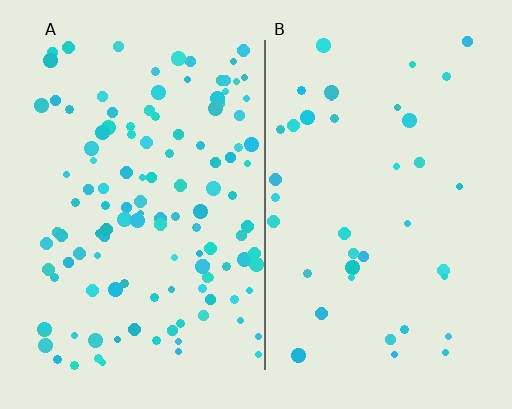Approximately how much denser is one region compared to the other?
Approximately 3.1× — region A over region B.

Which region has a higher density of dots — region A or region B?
A (the left).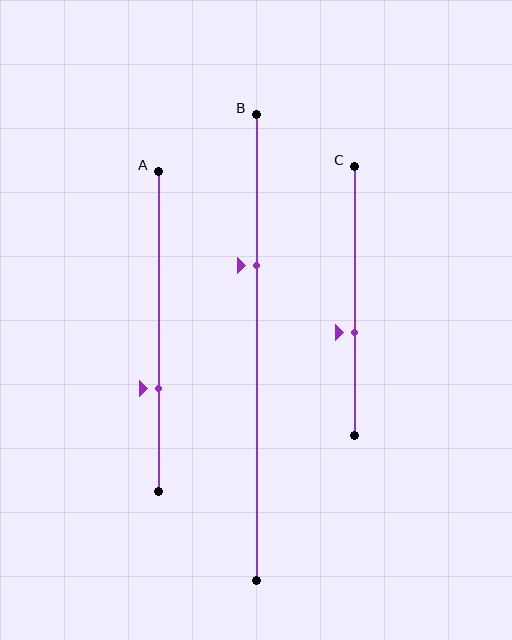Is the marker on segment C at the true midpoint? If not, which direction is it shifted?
No, the marker on segment C is shifted downward by about 12% of the segment length.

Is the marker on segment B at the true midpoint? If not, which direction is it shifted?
No, the marker on segment B is shifted upward by about 18% of the segment length.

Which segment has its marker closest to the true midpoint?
Segment C has its marker closest to the true midpoint.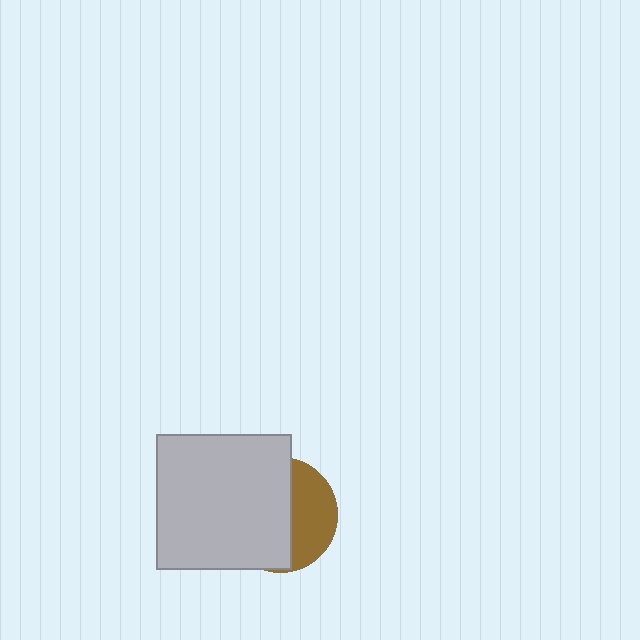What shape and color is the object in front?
The object in front is a light gray square.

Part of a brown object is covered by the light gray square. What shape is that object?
It is a circle.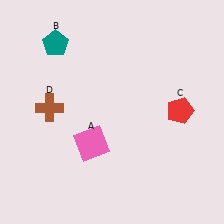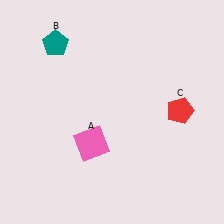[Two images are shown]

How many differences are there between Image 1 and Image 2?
There is 1 difference between the two images.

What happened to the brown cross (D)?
The brown cross (D) was removed in Image 2. It was in the top-left area of Image 1.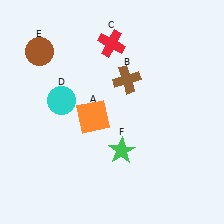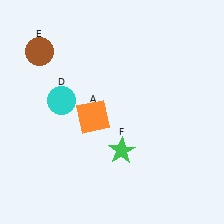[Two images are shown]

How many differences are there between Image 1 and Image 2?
There are 2 differences between the two images.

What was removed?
The red cross (C), the brown cross (B) were removed in Image 2.